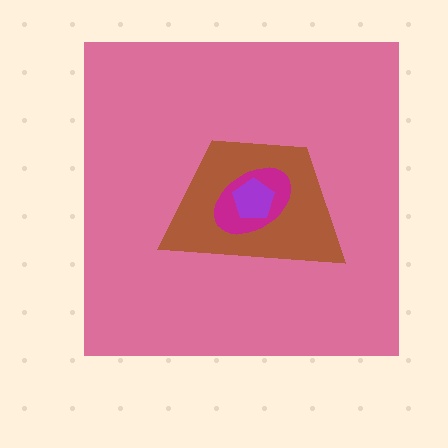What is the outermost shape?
The pink square.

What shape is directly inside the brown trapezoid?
The magenta ellipse.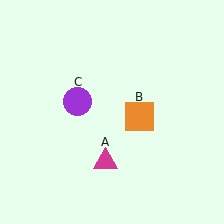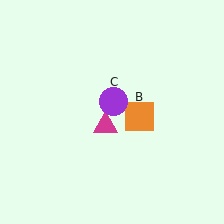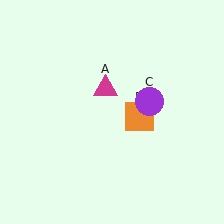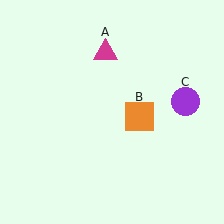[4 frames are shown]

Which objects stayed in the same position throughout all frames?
Orange square (object B) remained stationary.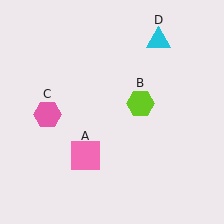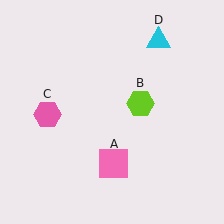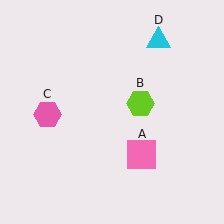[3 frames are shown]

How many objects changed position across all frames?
1 object changed position: pink square (object A).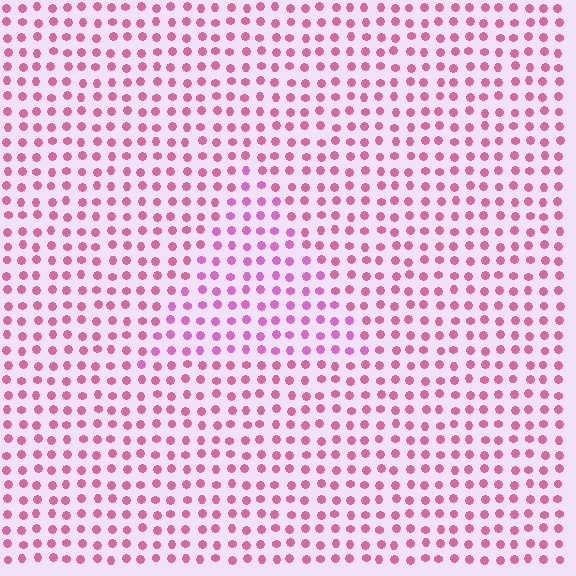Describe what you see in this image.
The image is filled with small pink elements in a uniform arrangement. A triangle-shaped region is visible where the elements are tinted to a slightly different hue, forming a subtle color boundary.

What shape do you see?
I see a triangle.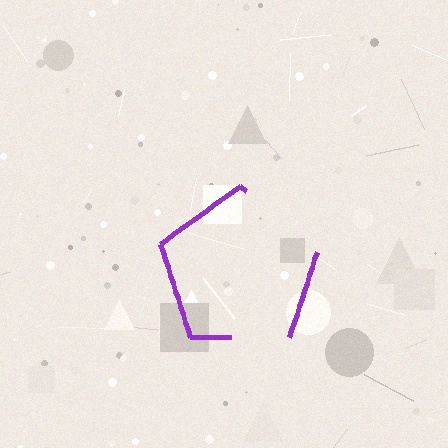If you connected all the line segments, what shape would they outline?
They would outline a pentagon.